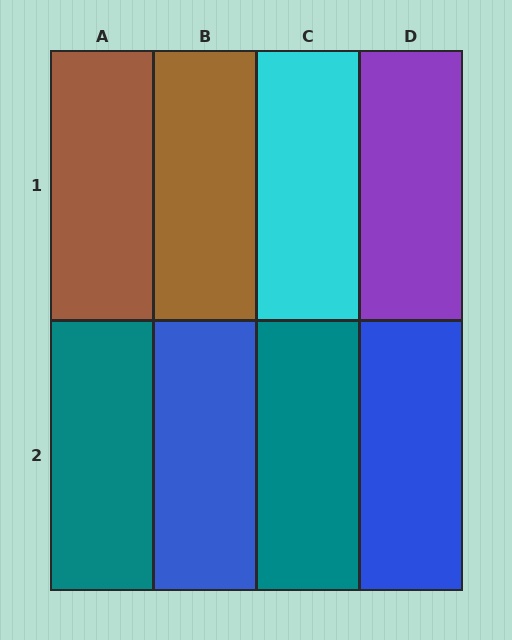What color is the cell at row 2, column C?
Teal.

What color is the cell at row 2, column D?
Blue.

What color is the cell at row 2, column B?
Blue.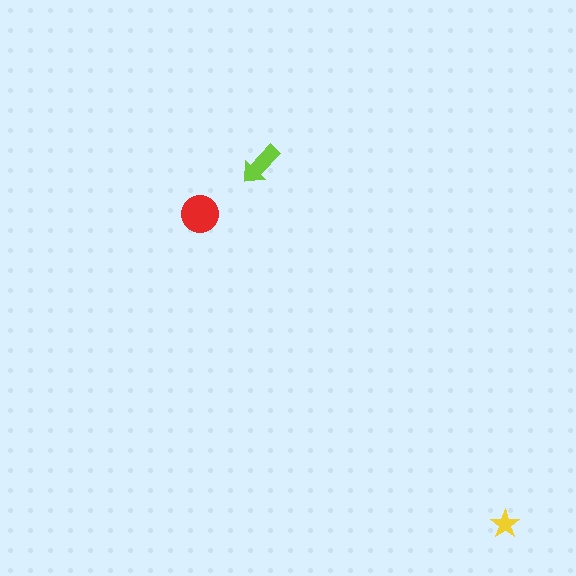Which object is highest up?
The lime arrow is topmost.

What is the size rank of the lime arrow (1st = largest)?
2nd.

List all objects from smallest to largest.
The yellow star, the lime arrow, the red circle.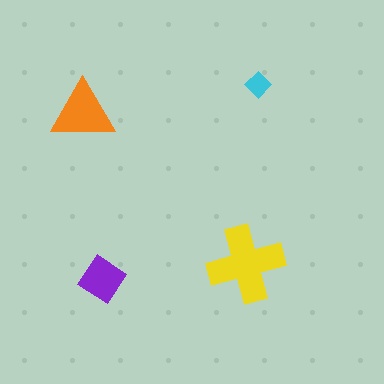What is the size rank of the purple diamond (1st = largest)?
3rd.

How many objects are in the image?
There are 4 objects in the image.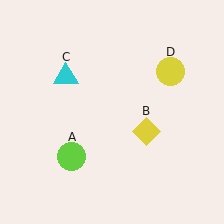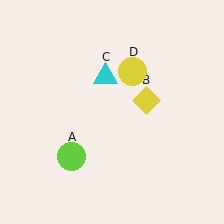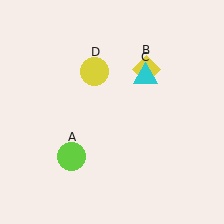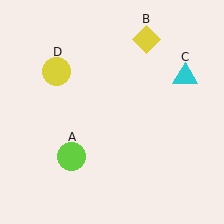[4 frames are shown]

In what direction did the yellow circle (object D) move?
The yellow circle (object D) moved left.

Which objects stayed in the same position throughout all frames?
Lime circle (object A) remained stationary.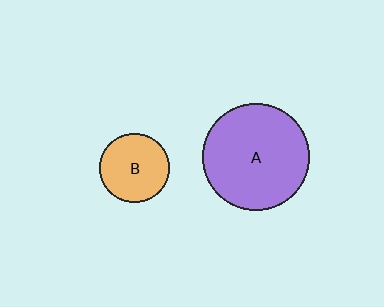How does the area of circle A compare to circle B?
Approximately 2.4 times.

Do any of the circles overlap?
No, none of the circles overlap.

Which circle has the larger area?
Circle A (purple).